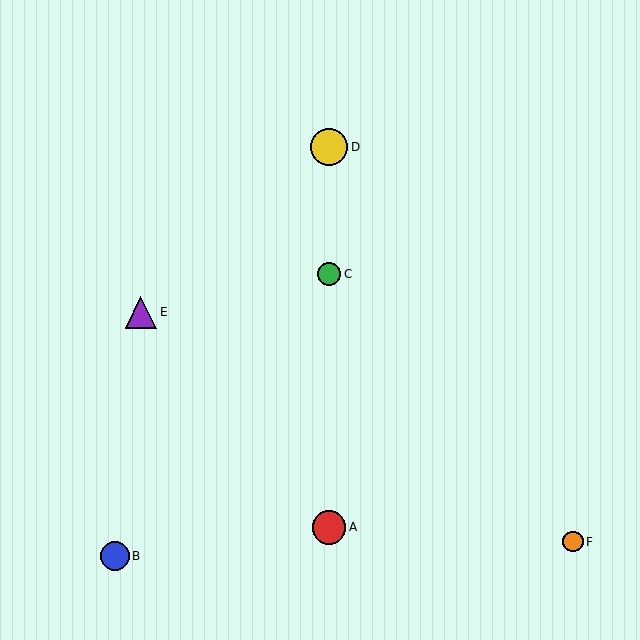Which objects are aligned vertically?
Objects A, C, D are aligned vertically.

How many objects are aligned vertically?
3 objects (A, C, D) are aligned vertically.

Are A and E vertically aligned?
No, A is at x≈329 and E is at x≈141.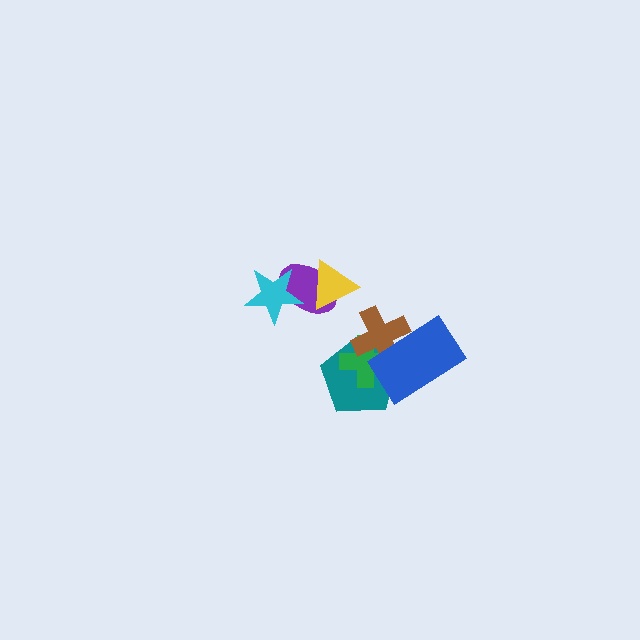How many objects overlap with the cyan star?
1 object overlaps with the cyan star.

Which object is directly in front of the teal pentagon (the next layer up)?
The green cross is directly in front of the teal pentagon.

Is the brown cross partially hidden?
Yes, it is partially covered by another shape.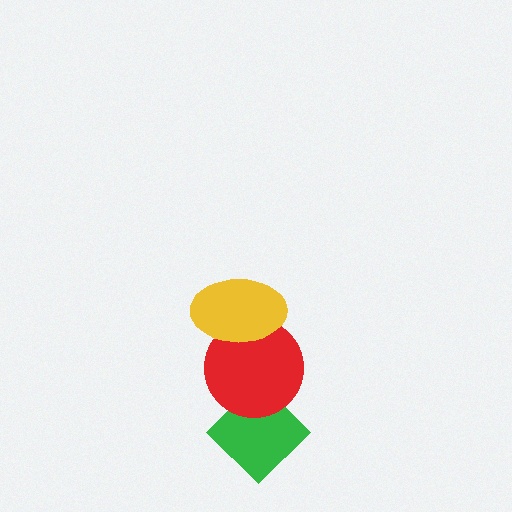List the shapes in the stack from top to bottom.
From top to bottom: the yellow ellipse, the red circle, the green diamond.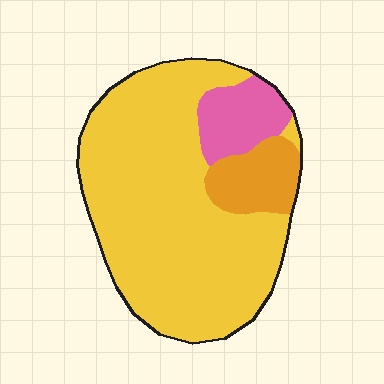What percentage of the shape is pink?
Pink takes up less than a quarter of the shape.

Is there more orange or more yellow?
Yellow.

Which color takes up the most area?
Yellow, at roughly 75%.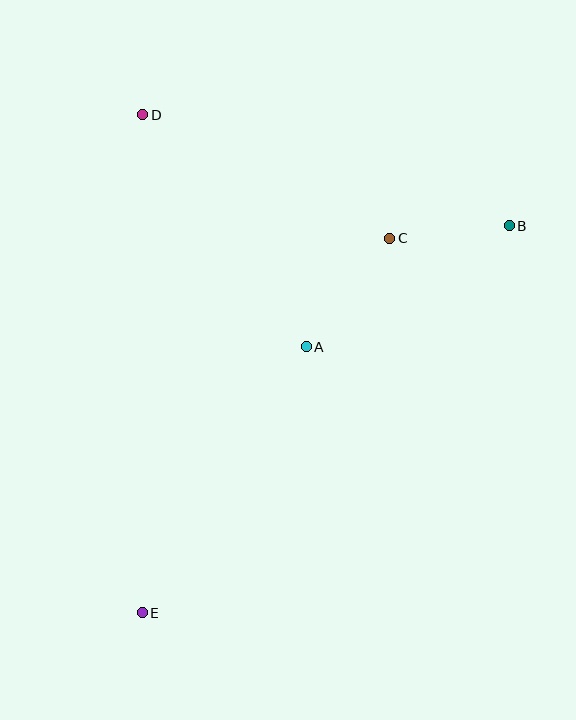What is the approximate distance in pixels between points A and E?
The distance between A and E is approximately 313 pixels.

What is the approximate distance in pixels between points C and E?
The distance between C and E is approximately 449 pixels.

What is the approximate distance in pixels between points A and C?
The distance between A and C is approximately 137 pixels.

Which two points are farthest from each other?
Points B and E are farthest from each other.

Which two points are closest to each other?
Points B and C are closest to each other.